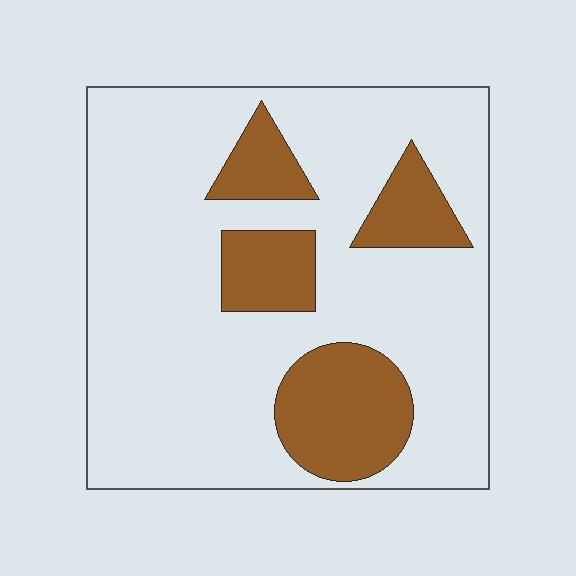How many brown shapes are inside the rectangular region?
4.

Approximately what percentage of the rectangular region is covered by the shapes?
Approximately 20%.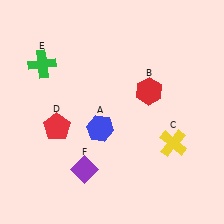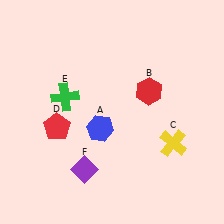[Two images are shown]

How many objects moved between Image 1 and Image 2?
1 object moved between the two images.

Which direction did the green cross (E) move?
The green cross (E) moved down.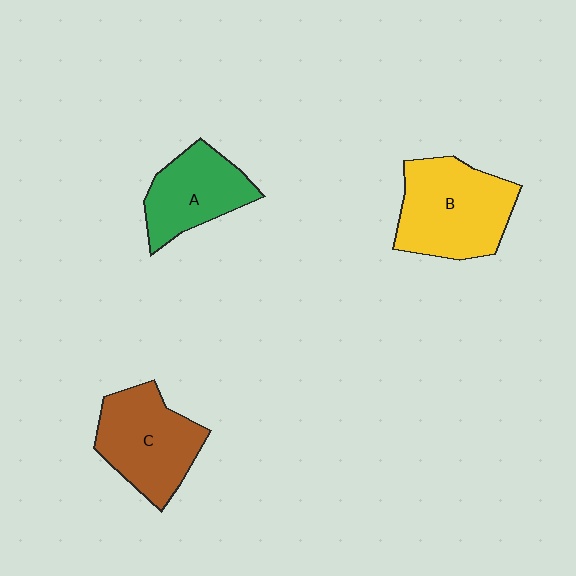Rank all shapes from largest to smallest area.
From largest to smallest: B (yellow), C (brown), A (green).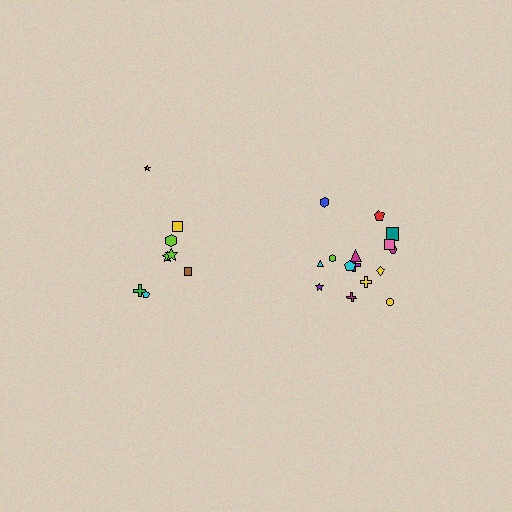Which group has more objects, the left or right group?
The right group.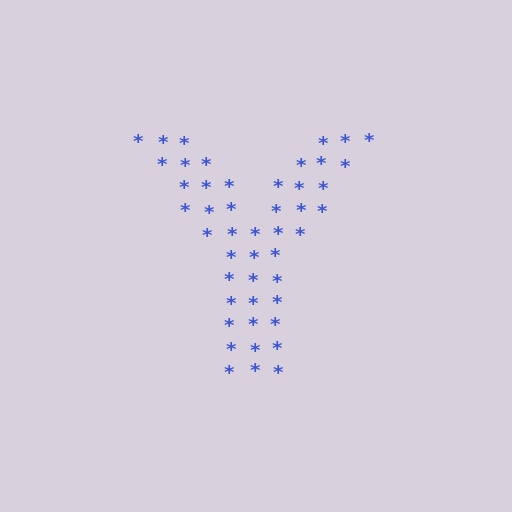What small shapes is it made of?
It is made of small asterisks.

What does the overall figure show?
The overall figure shows the letter Y.